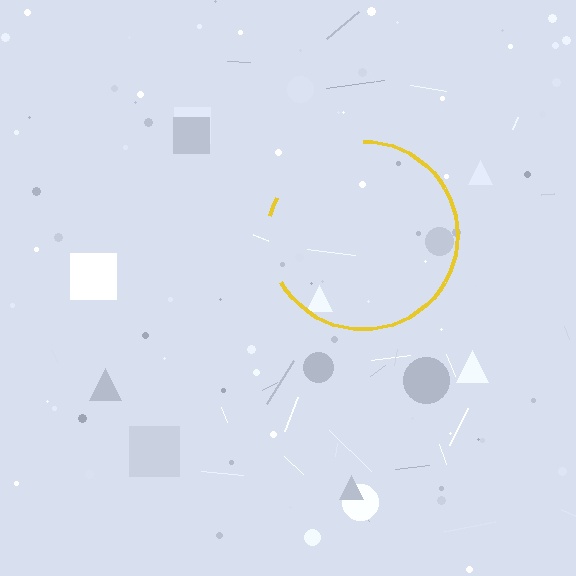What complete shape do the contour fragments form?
The contour fragments form a circle.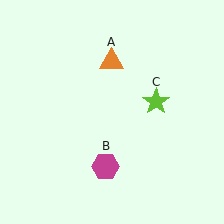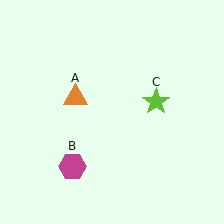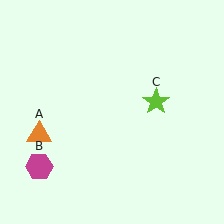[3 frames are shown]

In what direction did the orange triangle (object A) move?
The orange triangle (object A) moved down and to the left.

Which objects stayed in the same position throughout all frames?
Lime star (object C) remained stationary.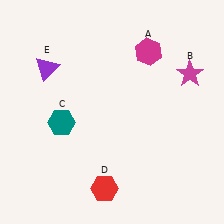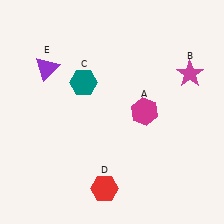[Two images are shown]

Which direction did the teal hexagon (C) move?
The teal hexagon (C) moved up.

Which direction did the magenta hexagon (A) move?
The magenta hexagon (A) moved down.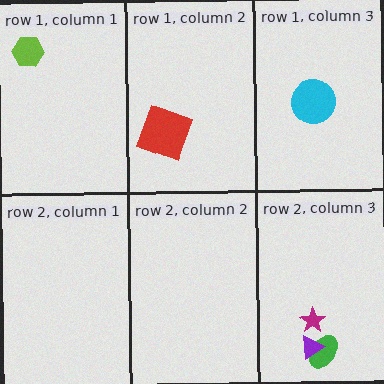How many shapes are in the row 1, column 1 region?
1.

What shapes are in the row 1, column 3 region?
The cyan circle.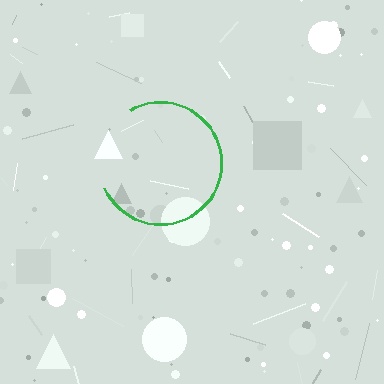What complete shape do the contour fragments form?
The contour fragments form a circle.